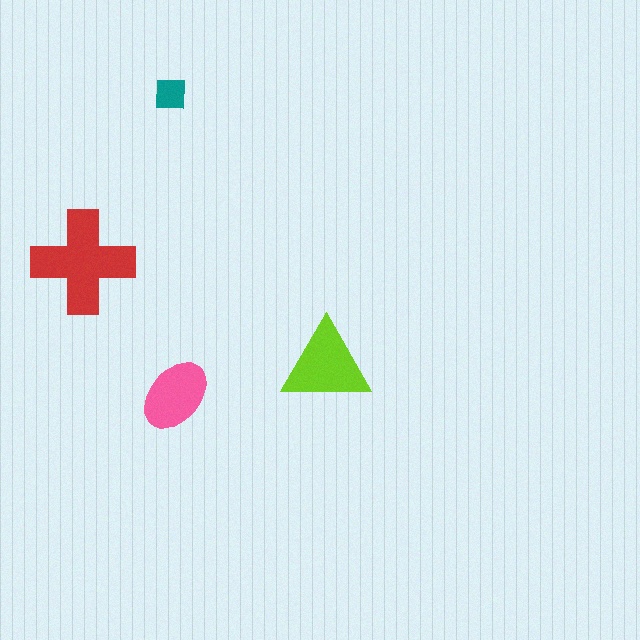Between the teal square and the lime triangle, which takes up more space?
The lime triangle.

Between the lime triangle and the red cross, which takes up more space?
The red cross.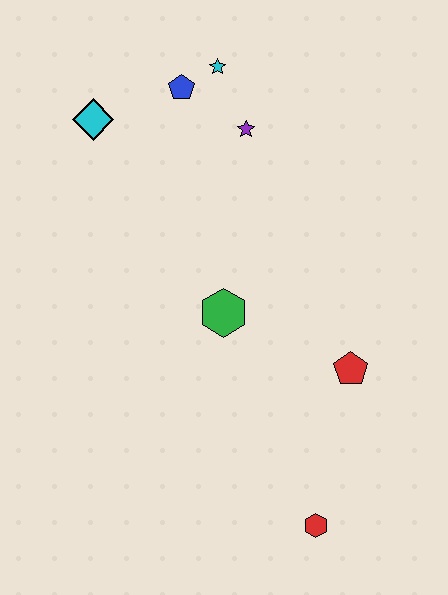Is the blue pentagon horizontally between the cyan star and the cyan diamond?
Yes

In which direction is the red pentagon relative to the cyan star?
The red pentagon is below the cyan star.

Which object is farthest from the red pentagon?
The cyan diamond is farthest from the red pentagon.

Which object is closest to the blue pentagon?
The cyan star is closest to the blue pentagon.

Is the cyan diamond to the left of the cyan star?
Yes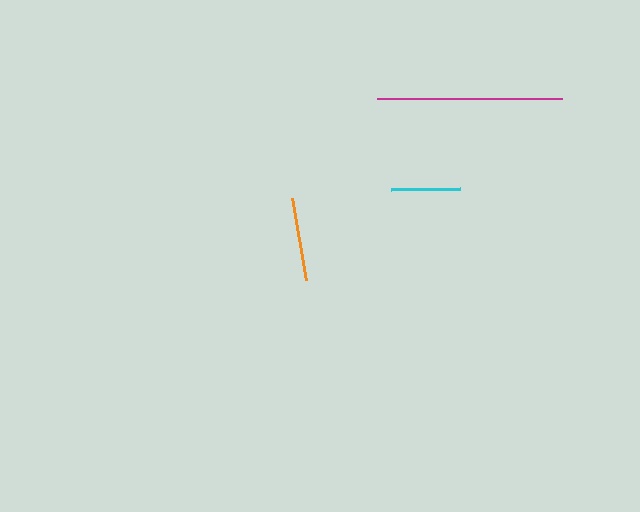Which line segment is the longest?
The magenta line is the longest at approximately 185 pixels.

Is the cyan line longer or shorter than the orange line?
The orange line is longer than the cyan line.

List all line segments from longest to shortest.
From longest to shortest: magenta, orange, cyan.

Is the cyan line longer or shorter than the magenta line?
The magenta line is longer than the cyan line.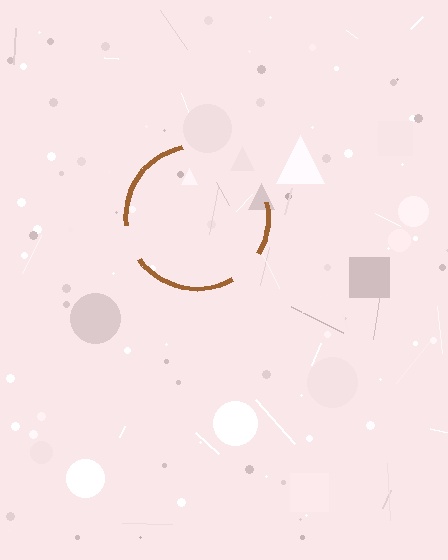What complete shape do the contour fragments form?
The contour fragments form a circle.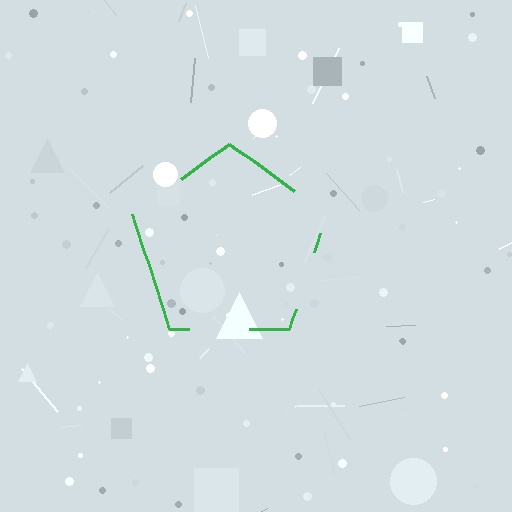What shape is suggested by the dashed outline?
The dashed outline suggests a pentagon.